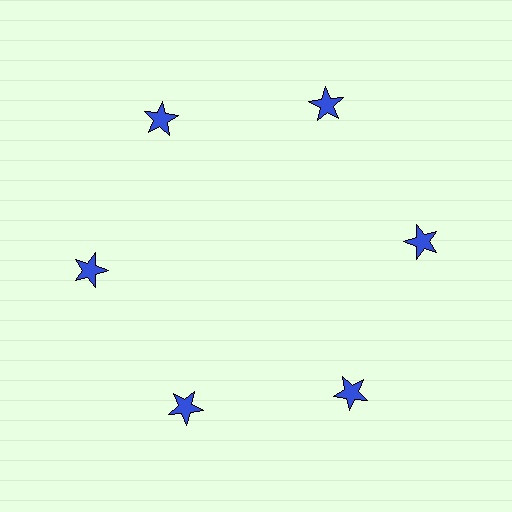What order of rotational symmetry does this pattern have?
This pattern has 6-fold rotational symmetry.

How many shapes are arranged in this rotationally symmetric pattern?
There are 6 shapes, arranged in 6 groups of 1.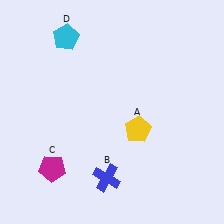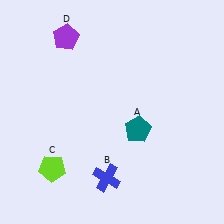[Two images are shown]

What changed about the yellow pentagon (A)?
In Image 1, A is yellow. In Image 2, it changed to teal.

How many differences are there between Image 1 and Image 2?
There are 3 differences between the two images.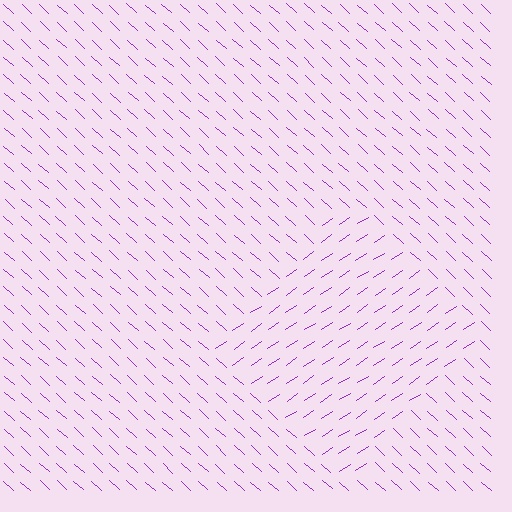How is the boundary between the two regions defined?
The boundary is defined purely by a change in line orientation (approximately 76 degrees difference). All lines are the same color and thickness.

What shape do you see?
I see a diamond.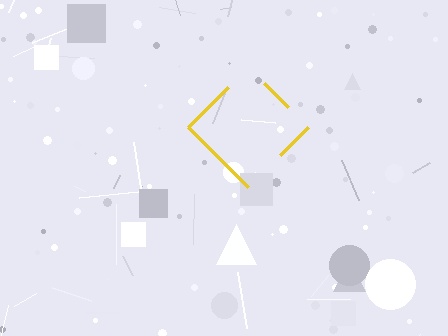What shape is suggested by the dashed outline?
The dashed outline suggests a diamond.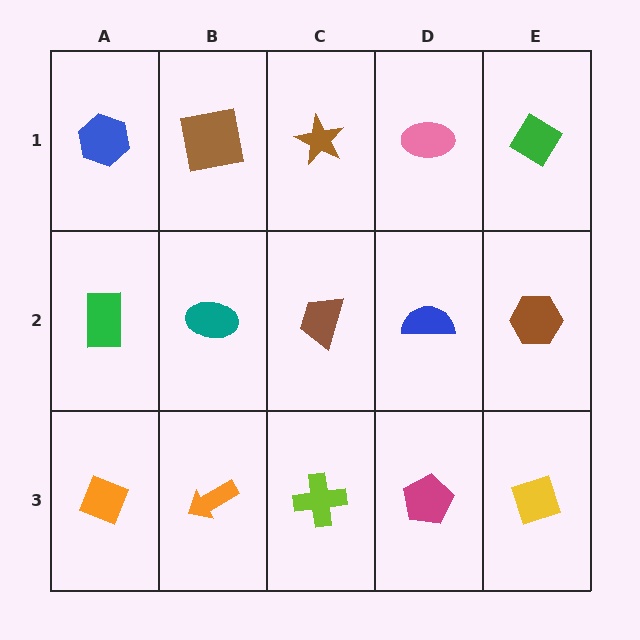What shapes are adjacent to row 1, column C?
A brown trapezoid (row 2, column C), a brown square (row 1, column B), a pink ellipse (row 1, column D).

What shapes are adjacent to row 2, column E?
A green diamond (row 1, column E), a yellow diamond (row 3, column E), a blue semicircle (row 2, column D).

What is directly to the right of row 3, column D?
A yellow diamond.